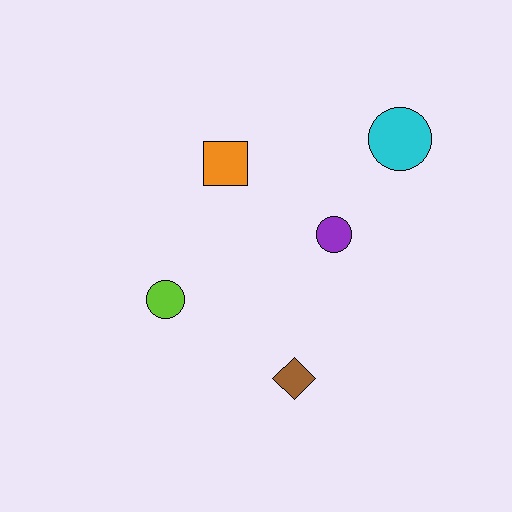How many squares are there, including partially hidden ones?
There is 1 square.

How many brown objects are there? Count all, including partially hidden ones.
There is 1 brown object.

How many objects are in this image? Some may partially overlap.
There are 5 objects.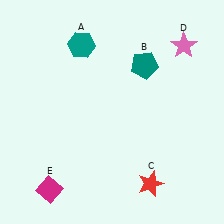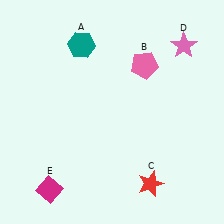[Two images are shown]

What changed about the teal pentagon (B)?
In Image 1, B is teal. In Image 2, it changed to pink.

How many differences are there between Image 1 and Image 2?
There is 1 difference between the two images.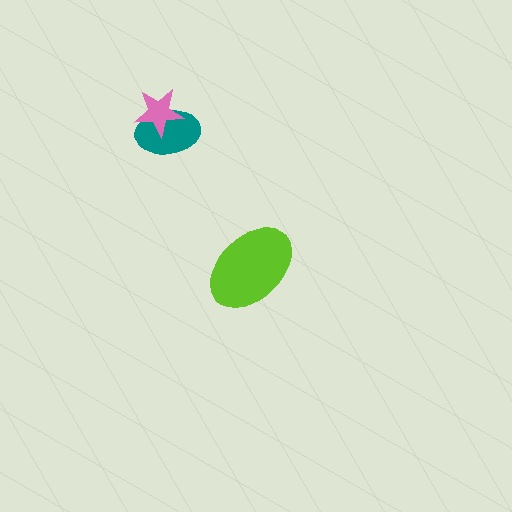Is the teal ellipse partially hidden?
Yes, it is partially covered by another shape.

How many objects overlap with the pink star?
1 object overlaps with the pink star.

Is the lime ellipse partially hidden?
No, no other shape covers it.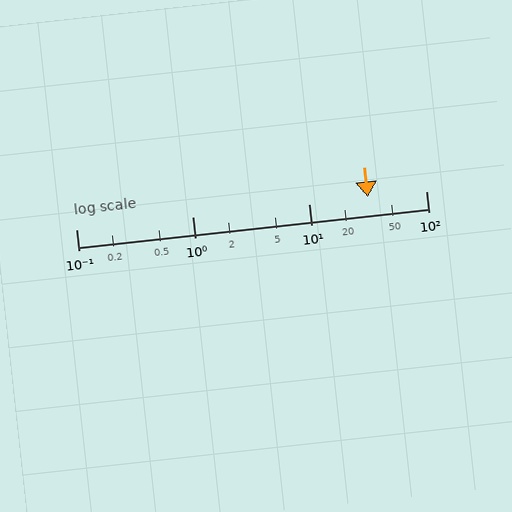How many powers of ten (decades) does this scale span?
The scale spans 3 decades, from 0.1 to 100.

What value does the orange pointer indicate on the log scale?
The pointer indicates approximately 32.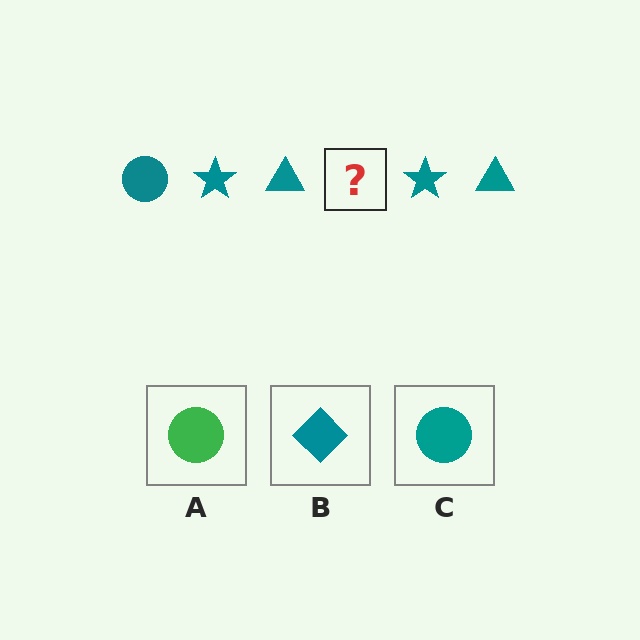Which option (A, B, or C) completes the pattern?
C.